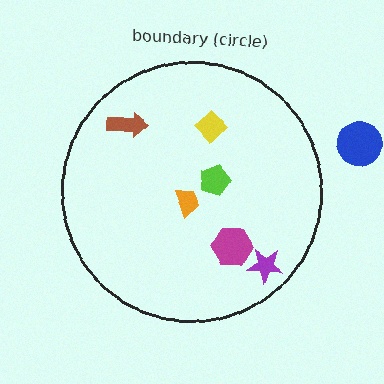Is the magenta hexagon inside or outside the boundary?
Inside.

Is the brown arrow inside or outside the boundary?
Inside.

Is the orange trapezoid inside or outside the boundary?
Inside.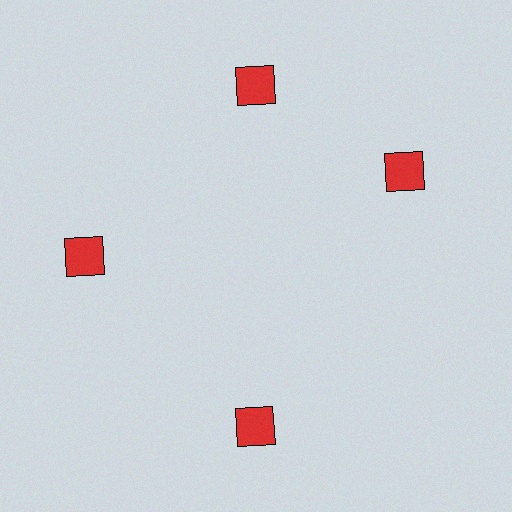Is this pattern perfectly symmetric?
No. The 4 red squares are arranged in a ring, but one element near the 3 o'clock position is rotated out of alignment along the ring, breaking the 4-fold rotational symmetry.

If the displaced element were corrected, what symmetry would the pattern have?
It would have 4-fold rotational symmetry — the pattern would map onto itself every 90 degrees.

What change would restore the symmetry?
The symmetry would be restored by rotating it back into even spacing with its neighbors so that all 4 squares sit at equal angles and equal distance from the center.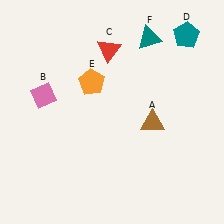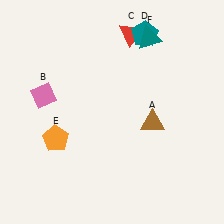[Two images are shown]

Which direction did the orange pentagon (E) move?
The orange pentagon (E) moved down.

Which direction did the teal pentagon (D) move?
The teal pentagon (D) moved left.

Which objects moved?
The objects that moved are: the red triangle (C), the teal pentagon (D), the orange pentagon (E).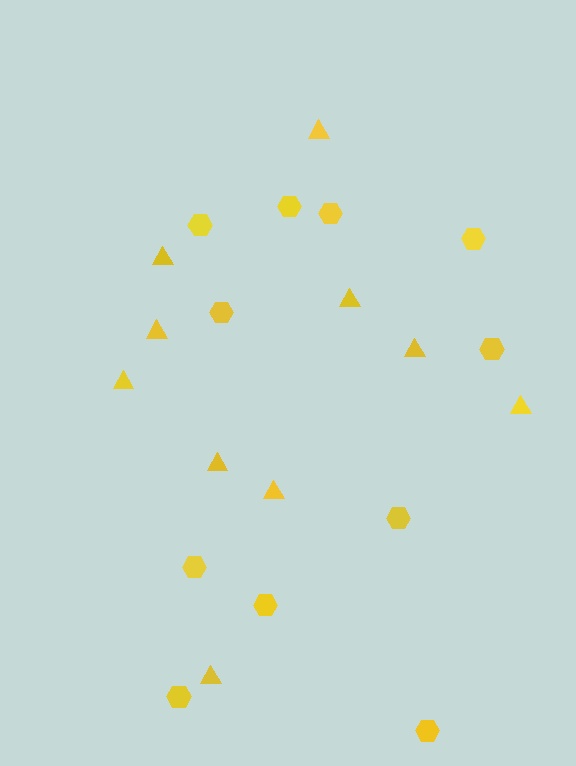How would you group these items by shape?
There are 2 groups: one group of triangles (10) and one group of hexagons (11).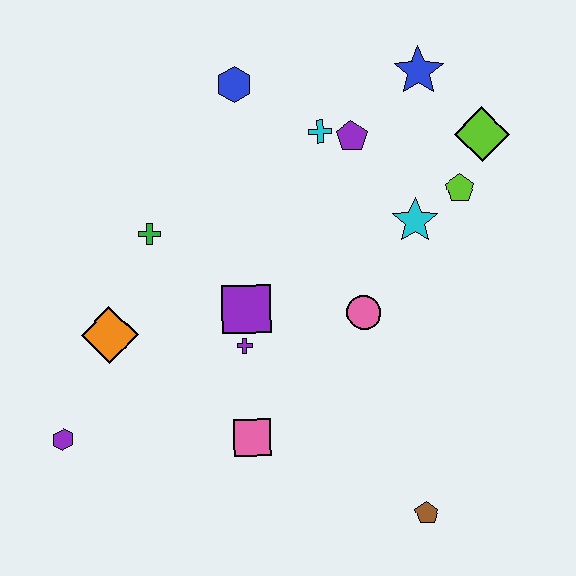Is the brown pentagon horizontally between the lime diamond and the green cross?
Yes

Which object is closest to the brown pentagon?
The pink square is closest to the brown pentagon.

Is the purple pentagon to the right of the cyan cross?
Yes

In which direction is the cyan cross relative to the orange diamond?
The cyan cross is to the right of the orange diamond.